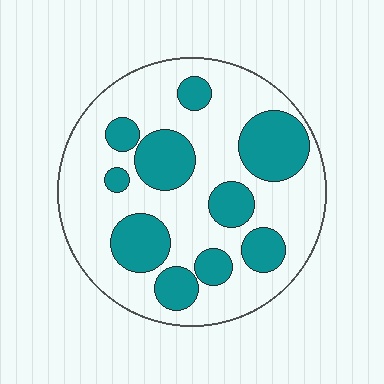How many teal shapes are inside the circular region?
10.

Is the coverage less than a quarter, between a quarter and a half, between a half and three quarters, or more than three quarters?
Between a quarter and a half.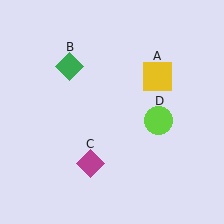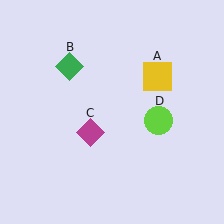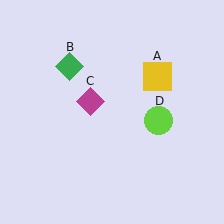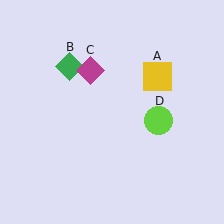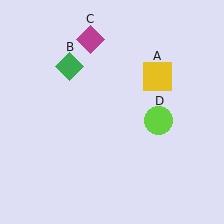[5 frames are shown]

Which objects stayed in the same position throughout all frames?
Yellow square (object A) and green diamond (object B) and lime circle (object D) remained stationary.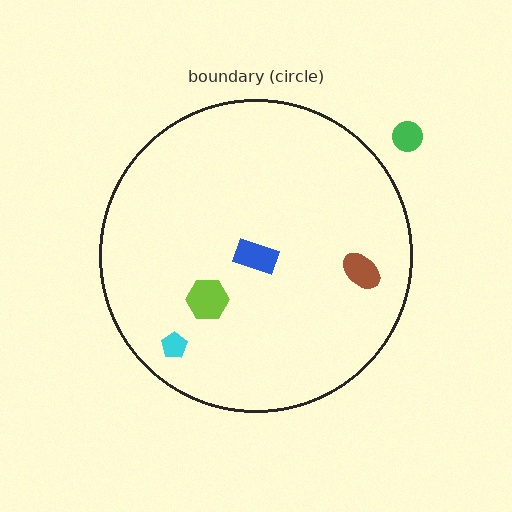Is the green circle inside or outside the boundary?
Outside.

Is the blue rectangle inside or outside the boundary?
Inside.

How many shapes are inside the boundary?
4 inside, 1 outside.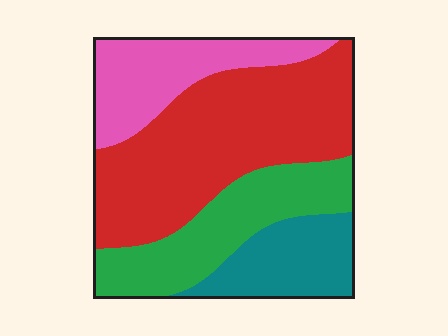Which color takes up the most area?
Red, at roughly 45%.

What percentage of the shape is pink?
Pink takes up about one fifth (1/5) of the shape.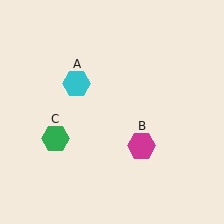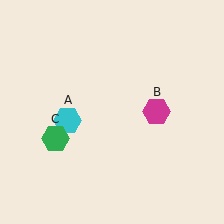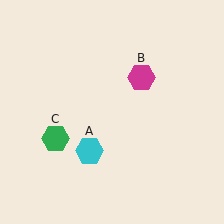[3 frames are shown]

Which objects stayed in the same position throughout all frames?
Green hexagon (object C) remained stationary.